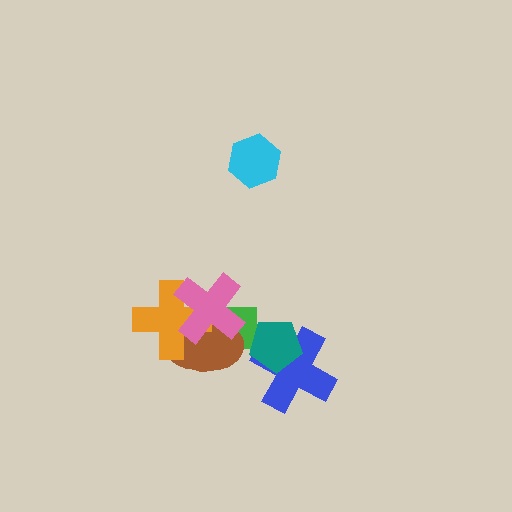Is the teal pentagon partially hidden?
No, no other shape covers it.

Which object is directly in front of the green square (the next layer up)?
The brown ellipse is directly in front of the green square.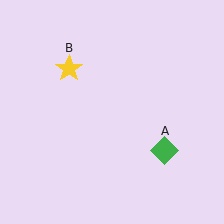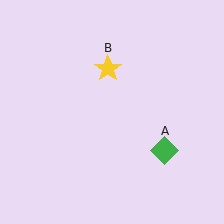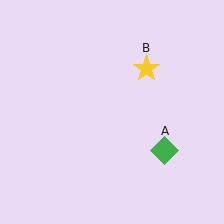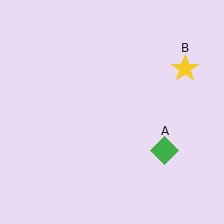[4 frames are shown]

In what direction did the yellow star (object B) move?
The yellow star (object B) moved right.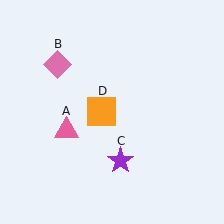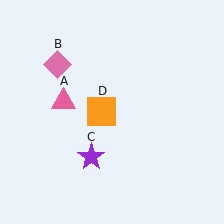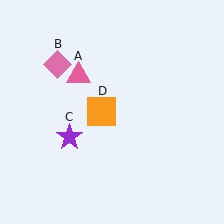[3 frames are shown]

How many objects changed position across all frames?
2 objects changed position: pink triangle (object A), purple star (object C).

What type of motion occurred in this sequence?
The pink triangle (object A), purple star (object C) rotated clockwise around the center of the scene.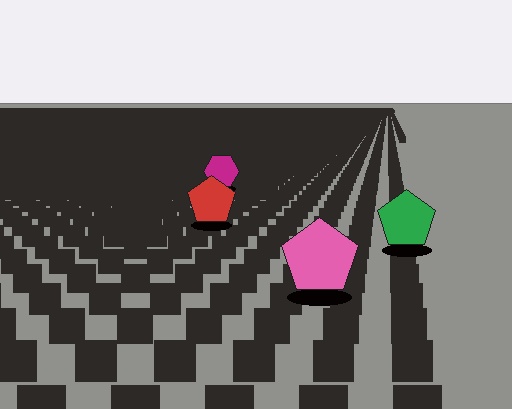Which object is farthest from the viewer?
The magenta hexagon is farthest from the viewer. It appears smaller and the ground texture around it is denser.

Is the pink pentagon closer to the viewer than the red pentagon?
Yes. The pink pentagon is closer — you can tell from the texture gradient: the ground texture is coarser near it.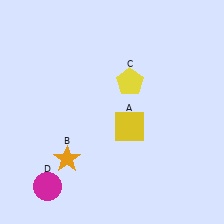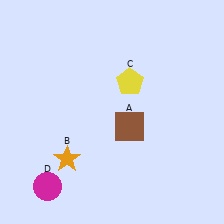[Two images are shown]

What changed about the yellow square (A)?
In Image 1, A is yellow. In Image 2, it changed to brown.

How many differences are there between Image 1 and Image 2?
There is 1 difference between the two images.